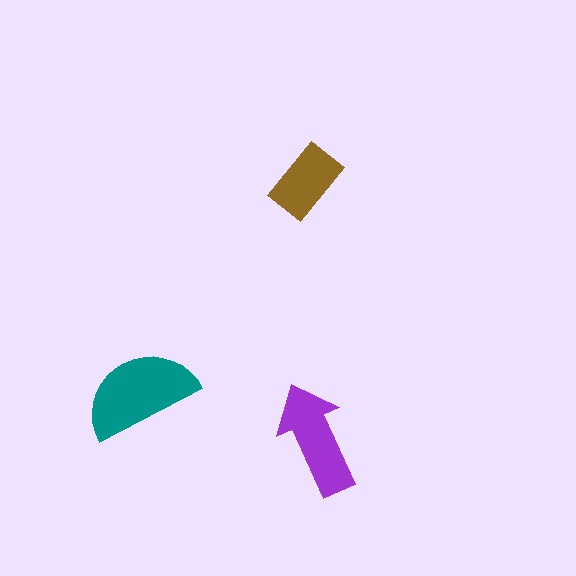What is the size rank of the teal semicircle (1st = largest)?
1st.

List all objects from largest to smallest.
The teal semicircle, the purple arrow, the brown rectangle.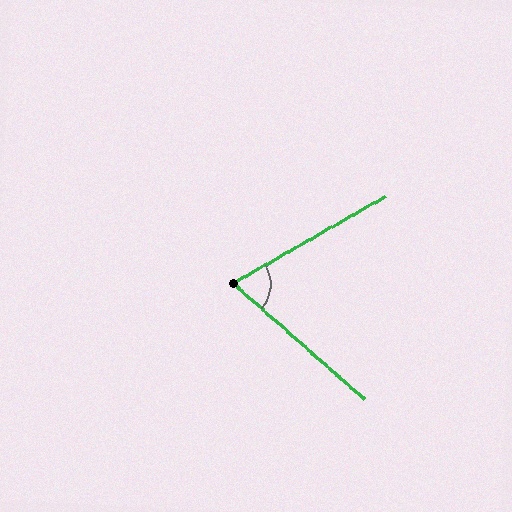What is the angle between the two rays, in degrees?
Approximately 71 degrees.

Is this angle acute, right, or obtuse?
It is acute.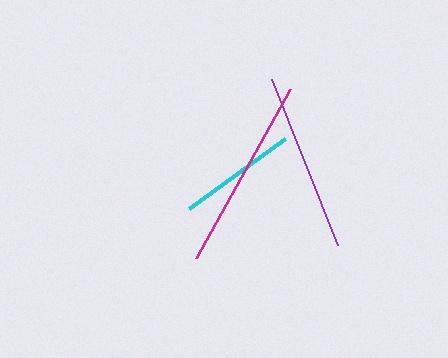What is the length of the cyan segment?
The cyan segment is approximately 119 pixels long.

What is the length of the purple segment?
The purple segment is approximately 180 pixels long.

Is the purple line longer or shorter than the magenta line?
The magenta line is longer than the purple line.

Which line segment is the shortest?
The cyan line is the shortest at approximately 119 pixels.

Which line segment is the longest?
The magenta line is the longest at approximately 193 pixels.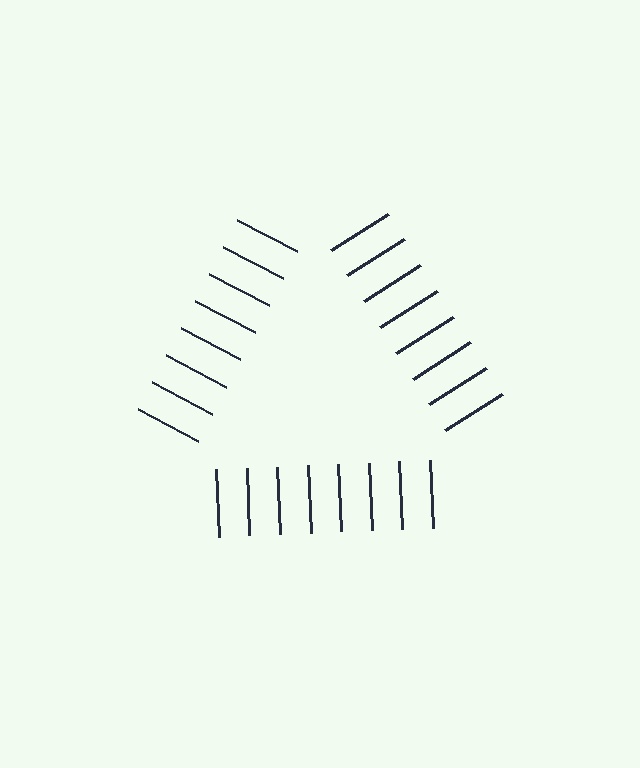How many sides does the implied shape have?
3 sides — the line-ends trace a triangle.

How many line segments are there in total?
24 — 8 along each of the 3 edges.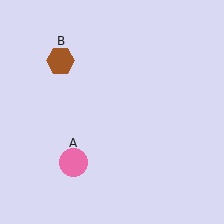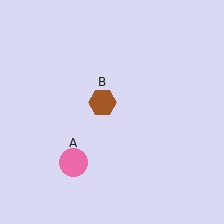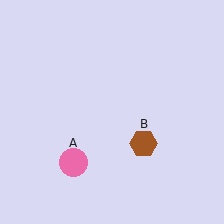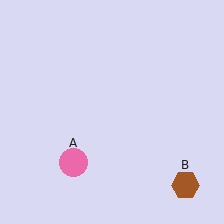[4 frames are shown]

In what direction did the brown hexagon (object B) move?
The brown hexagon (object B) moved down and to the right.